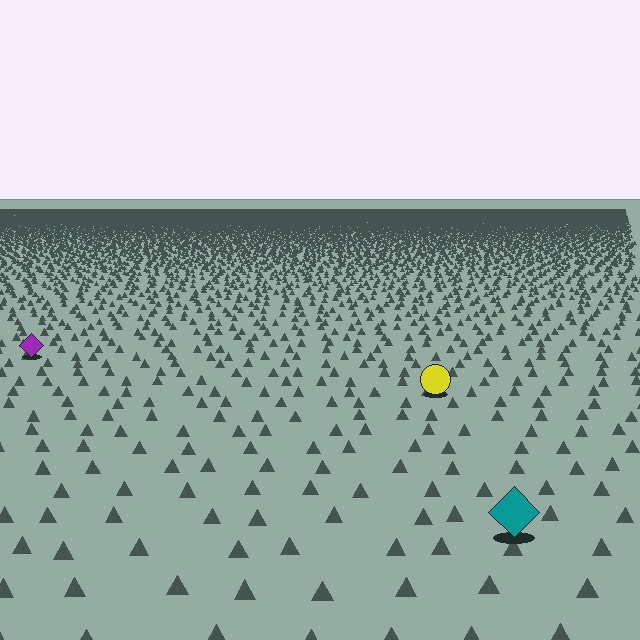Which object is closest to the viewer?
The teal diamond is closest. The texture marks near it are larger and more spread out.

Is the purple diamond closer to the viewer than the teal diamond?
No. The teal diamond is closer — you can tell from the texture gradient: the ground texture is coarser near it.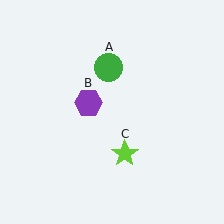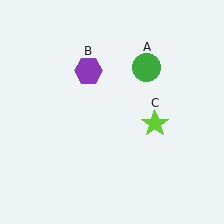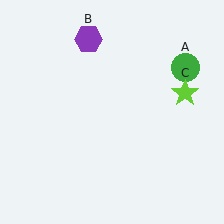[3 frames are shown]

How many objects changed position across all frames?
3 objects changed position: green circle (object A), purple hexagon (object B), lime star (object C).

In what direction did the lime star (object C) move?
The lime star (object C) moved up and to the right.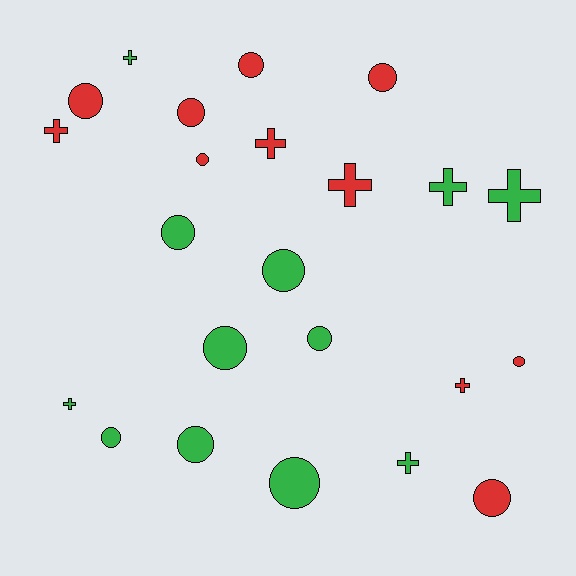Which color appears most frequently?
Green, with 12 objects.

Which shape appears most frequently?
Circle, with 14 objects.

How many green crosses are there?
There are 5 green crosses.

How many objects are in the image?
There are 23 objects.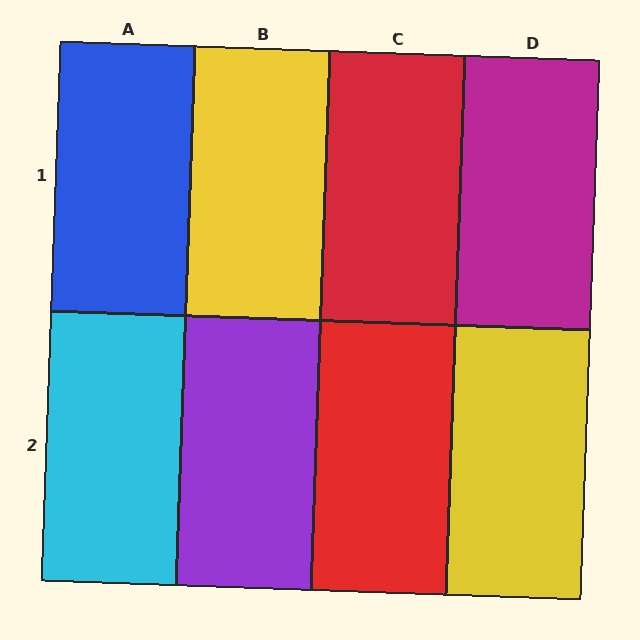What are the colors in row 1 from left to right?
Blue, yellow, red, magenta.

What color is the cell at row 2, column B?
Purple.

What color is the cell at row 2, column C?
Red.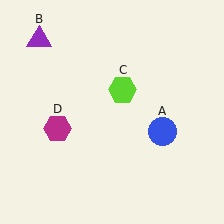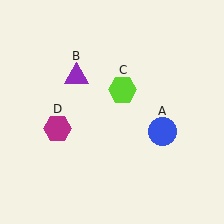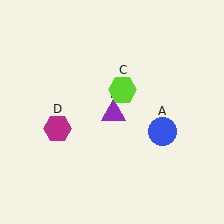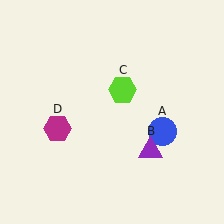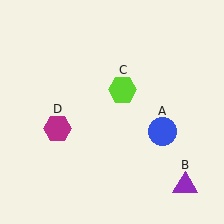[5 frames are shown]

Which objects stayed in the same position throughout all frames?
Blue circle (object A) and lime hexagon (object C) and magenta hexagon (object D) remained stationary.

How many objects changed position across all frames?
1 object changed position: purple triangle (object B).